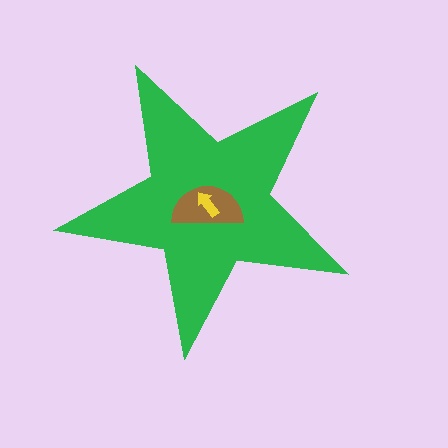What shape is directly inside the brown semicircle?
The yellow arrow.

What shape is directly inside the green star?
The brown semicircle.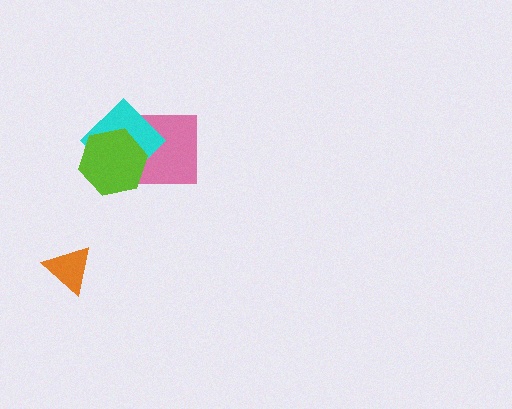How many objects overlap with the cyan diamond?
2 objects overlap with the cyan diamond.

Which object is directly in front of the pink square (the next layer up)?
The cyan diamond is directly in front of the pink square.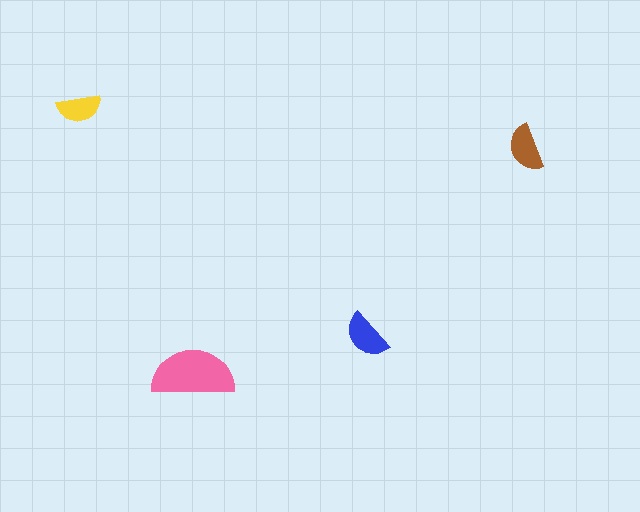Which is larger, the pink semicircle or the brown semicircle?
The pink one.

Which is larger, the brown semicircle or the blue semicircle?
The blue one.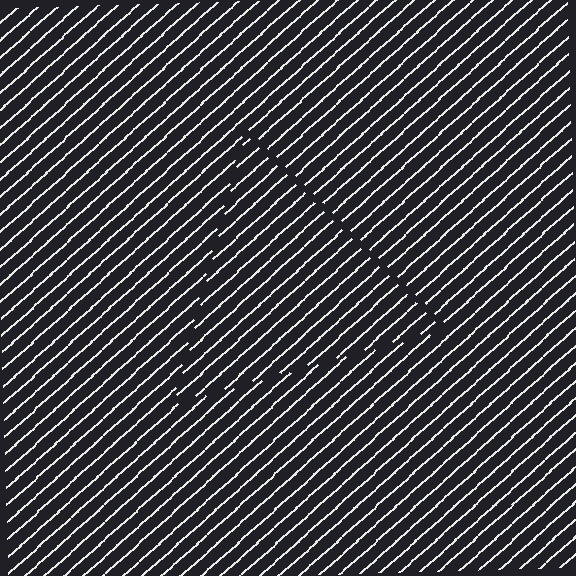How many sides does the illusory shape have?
3 sides — the line-ends trace a triangle.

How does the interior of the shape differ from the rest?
The interior of the shape contains the same grating, shifted by half a period — the contour is defined by the phase discontinuity where line-ends from the inner and outer gratings abut.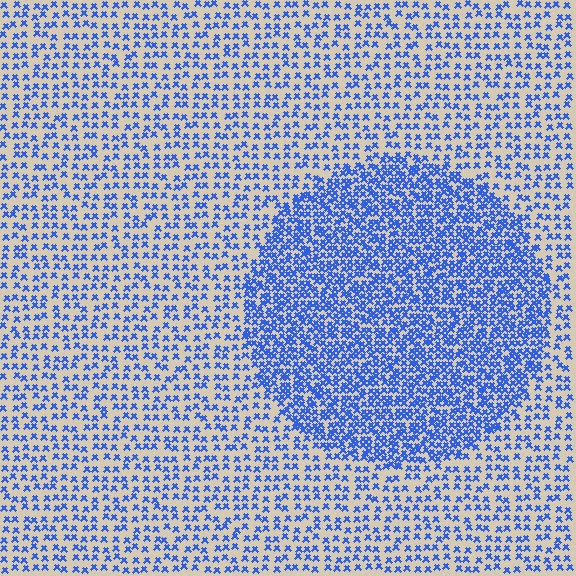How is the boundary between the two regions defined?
The boundary is defined by a change in element density (approximately 2.2x ratio). All elements are the same color, size, and shape.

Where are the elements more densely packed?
The elements are more densely packed inside the circle boundary.